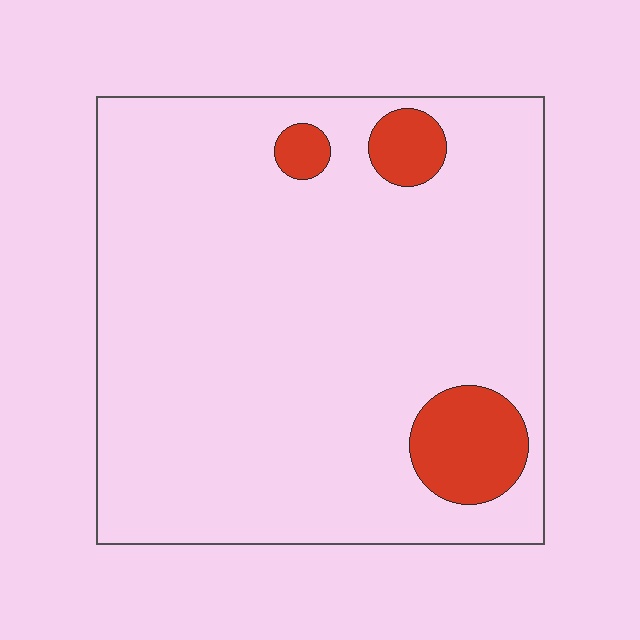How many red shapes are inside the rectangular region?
3.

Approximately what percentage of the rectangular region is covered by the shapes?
Approximately 10%.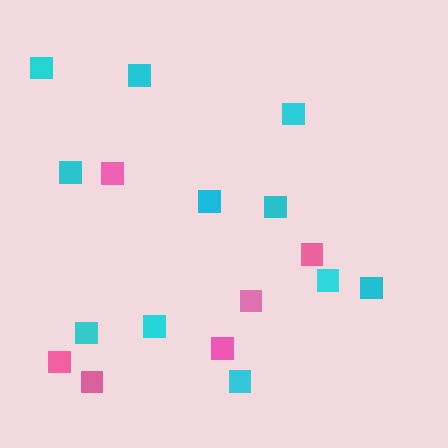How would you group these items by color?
There are 2 groups: one group of cyan squares (11) and one group of pink squares (6).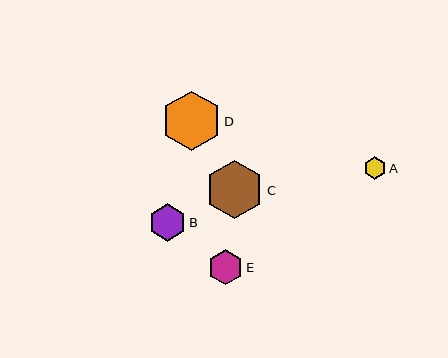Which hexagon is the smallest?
Hexagon A is the smallest with a size of approximately 23 pixels.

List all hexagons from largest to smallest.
From largest to smallest: D, C, B, E, A.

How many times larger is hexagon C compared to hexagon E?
Hexagon C is approximately 1.7 times the size of hexagon E.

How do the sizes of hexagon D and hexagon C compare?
Hexagon D and hexagon C are approximately the same size.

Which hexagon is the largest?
Hexagon D is the largest with a size of approximately 59 pixels.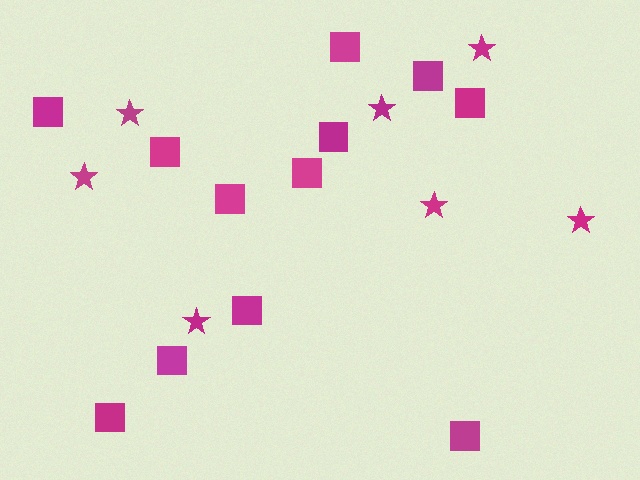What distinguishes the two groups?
There are 2 groups: one group of stars (7) and one group of squares (12).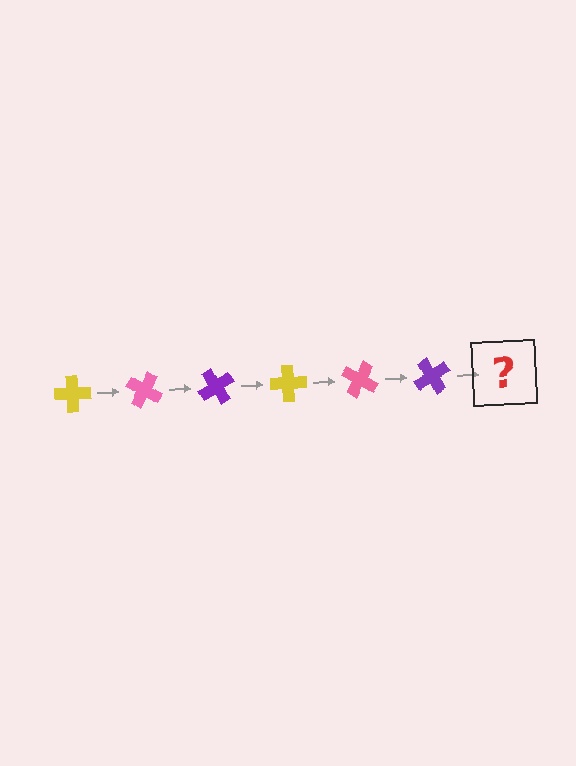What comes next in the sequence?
The next element should be a yellow cross, rotated 180 degrees from the start.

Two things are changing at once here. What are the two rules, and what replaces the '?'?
The two rules are that it rotates 30 degrees each step and the color cycles through yellow, pink, and purple. The '?' should be a yellow cross, rotated 180 degrees from the start.